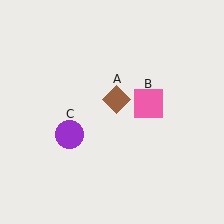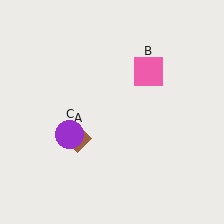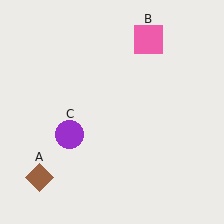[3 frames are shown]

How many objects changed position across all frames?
2 objects changed position: brown diamond (object A), pink square (object B).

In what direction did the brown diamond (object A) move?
The brown diamond (object A) moved down and to the left.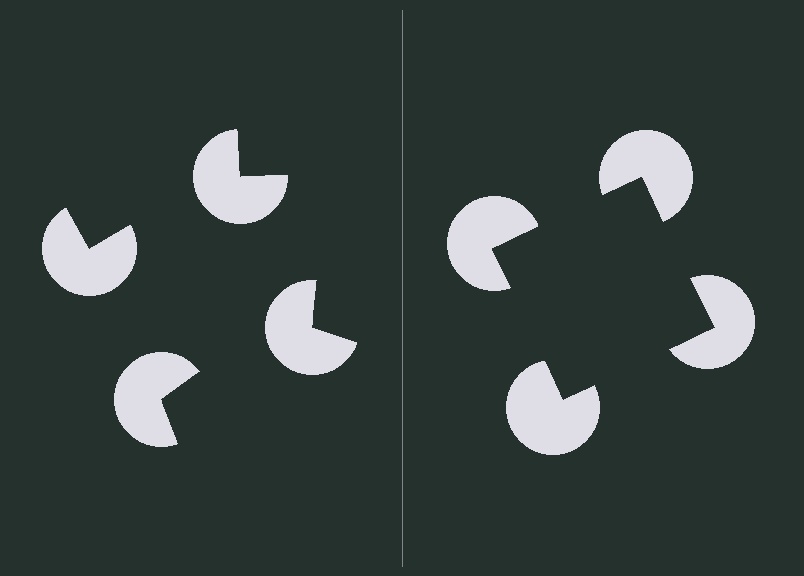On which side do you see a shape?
An illusory square appears on the right side. On the left side the wedge cuts are rotated, so no coherent shape forms.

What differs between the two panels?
The pac-man discs are positioned identically on both sides; only the wedge orientations differ. On the right they align to a square; on the left they are misaligned.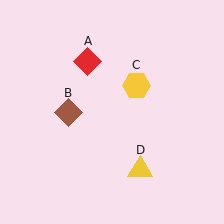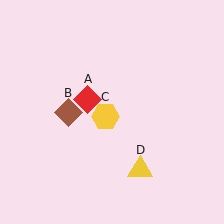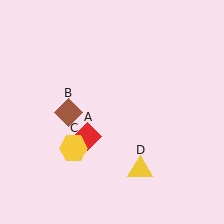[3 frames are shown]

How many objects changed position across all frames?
2 objects changed position: red diamond (object A), yellow hexagon (object C).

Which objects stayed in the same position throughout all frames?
Brown diamond (object B) and yellow triangle (object D) remained stationary.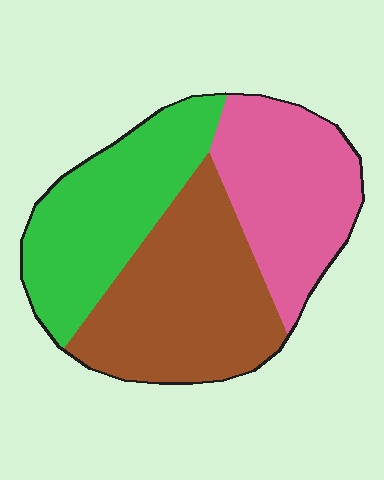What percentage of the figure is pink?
Pink covers 30% of the figure.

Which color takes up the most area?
Brown, at roughly 40%.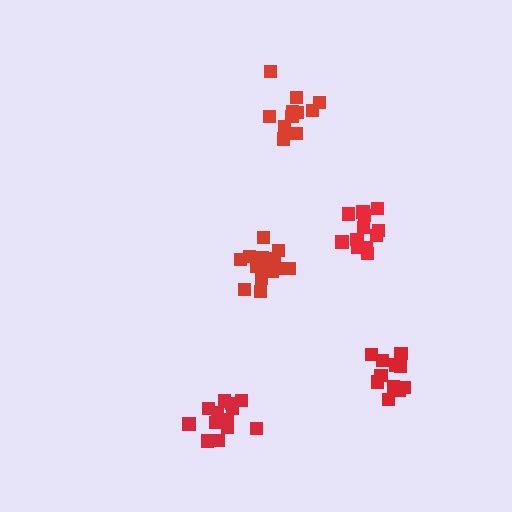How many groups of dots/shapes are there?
There are 5 groups.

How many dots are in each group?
Group 1: 11 dots, Group 2: 11 dots, Group 3: 12 dots, Group 4: 15 dots, Group 5: 13 dots (62 total).